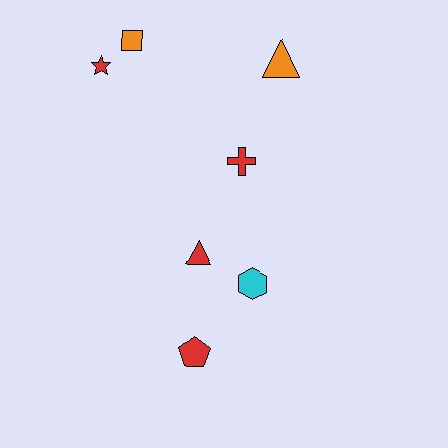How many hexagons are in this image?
There is 1 hexagon.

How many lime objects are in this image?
There are no lime objects.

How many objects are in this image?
There are 7 objects.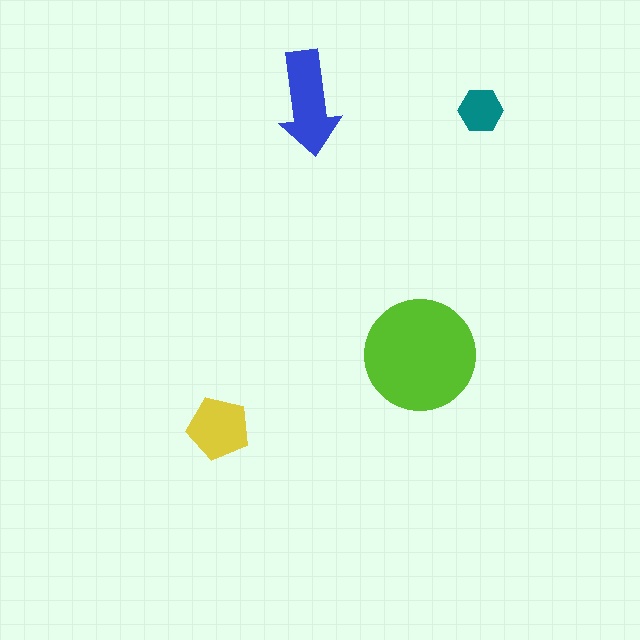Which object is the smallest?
The teal hexagon.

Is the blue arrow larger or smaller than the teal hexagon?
Larger.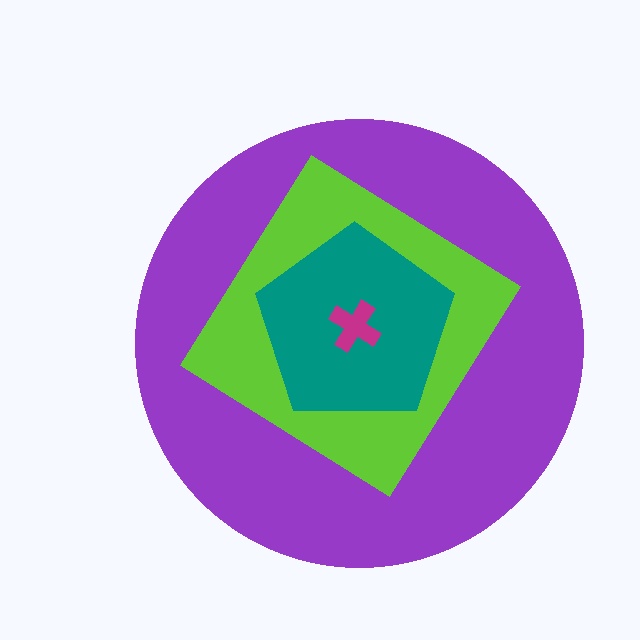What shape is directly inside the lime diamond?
The teal pentagon.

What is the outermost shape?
The purple circle.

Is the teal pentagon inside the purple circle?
Yes.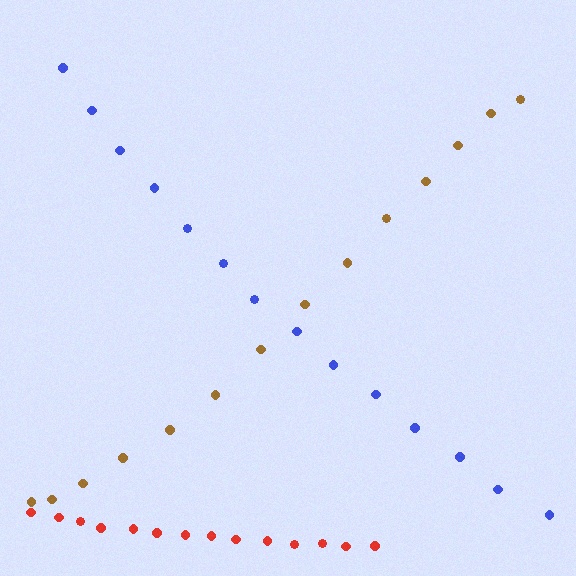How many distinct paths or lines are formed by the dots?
There are 3 distinct paths.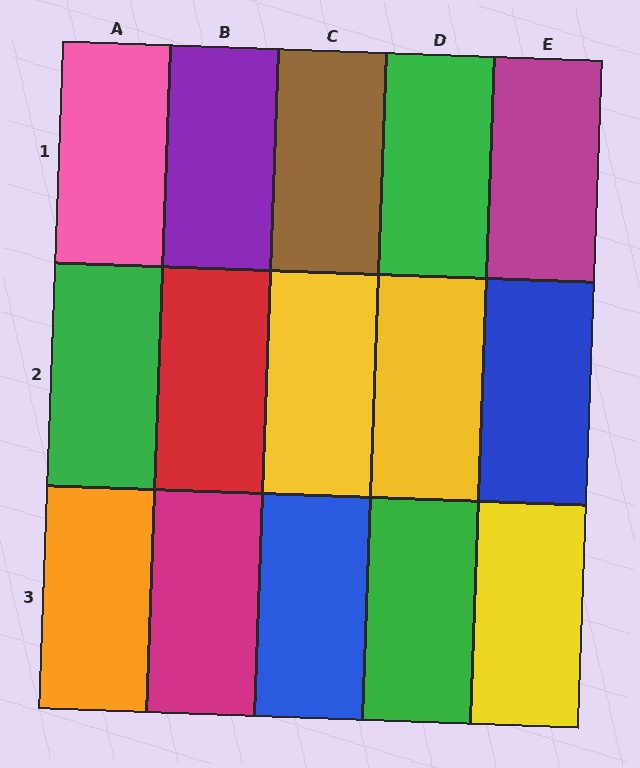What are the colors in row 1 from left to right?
Pink, purple, brown, green, magenta.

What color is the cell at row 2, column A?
Green.